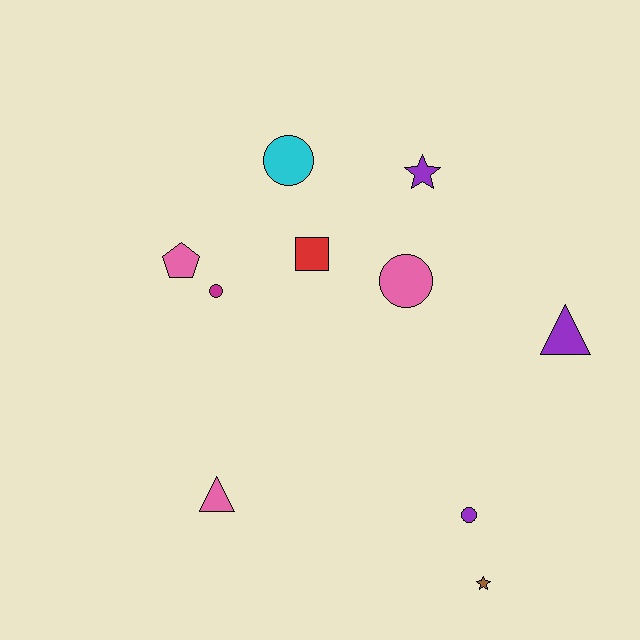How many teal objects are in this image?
There are no teal objects.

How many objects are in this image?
There are 10 objects.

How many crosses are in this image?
There are no crosses.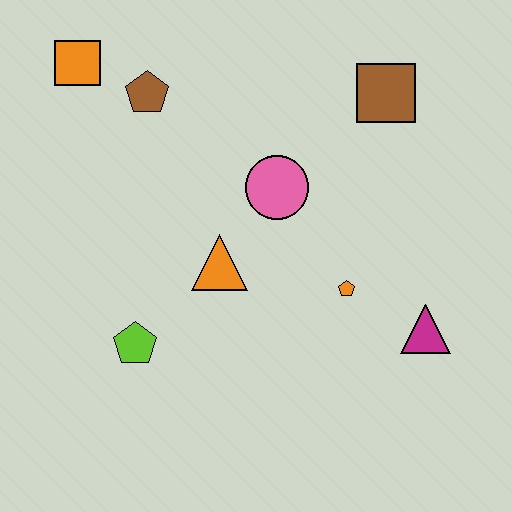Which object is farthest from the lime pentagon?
The brown square is farthest from the lime pentagon.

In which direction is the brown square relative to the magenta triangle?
The brown square is above the magenta triangle.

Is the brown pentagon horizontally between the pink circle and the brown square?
No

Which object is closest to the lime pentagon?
The orange triangle is closest to the lime pentagon.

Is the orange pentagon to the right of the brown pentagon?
Yes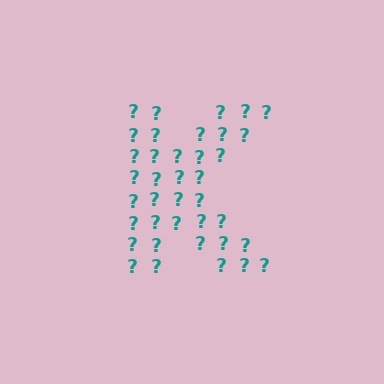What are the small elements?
The small elements are question marks.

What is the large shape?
The large shape is the letter K.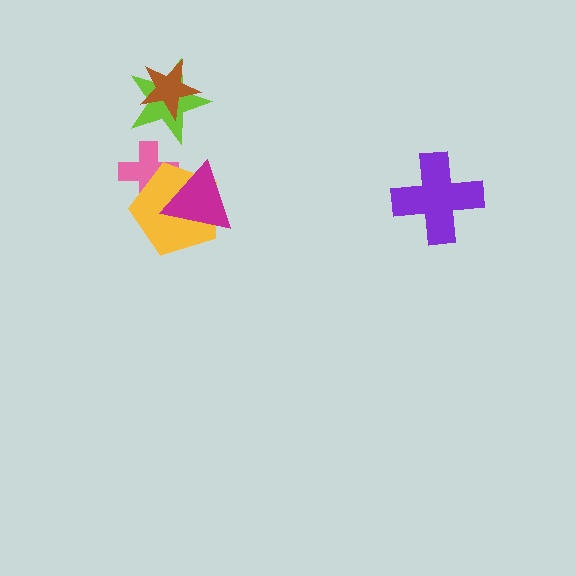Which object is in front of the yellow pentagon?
The magenta triangle is in front of the yellow pentagon.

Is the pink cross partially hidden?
Yes, it is partially covered by another shape.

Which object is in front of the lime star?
The brown star is in front of the lime star.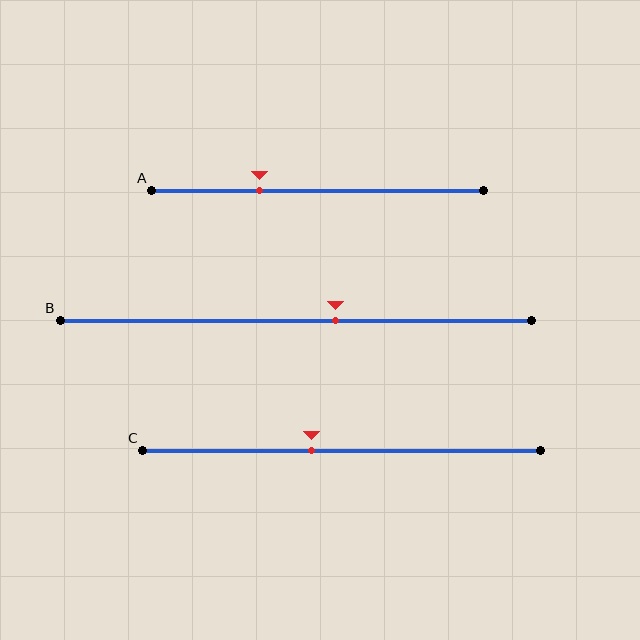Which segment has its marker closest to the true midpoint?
Segment C has its marker closest to the true midpoint.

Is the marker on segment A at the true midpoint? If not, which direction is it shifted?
No, the marker on segment A is shifted to the left by about 17% of the segment length.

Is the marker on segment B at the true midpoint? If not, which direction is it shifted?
No, the marker on segment B is shifted to the right by about 8% of the segment length.